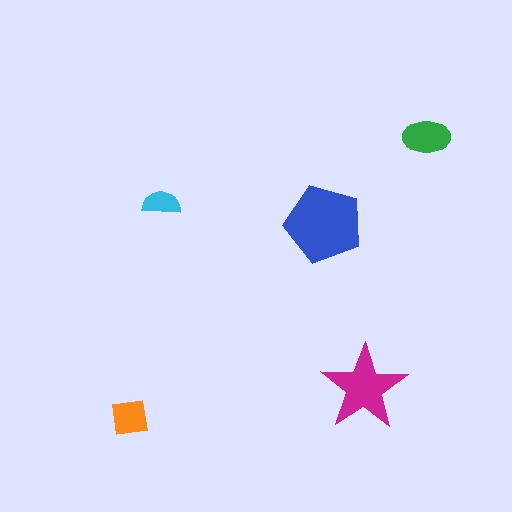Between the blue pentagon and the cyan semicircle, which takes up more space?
The blue pentagon.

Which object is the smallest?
The cyan semicircle.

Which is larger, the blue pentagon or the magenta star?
The blue pentagon.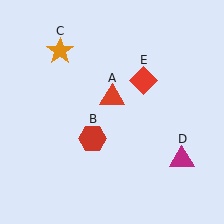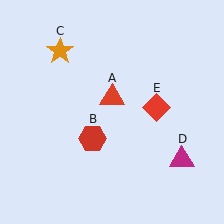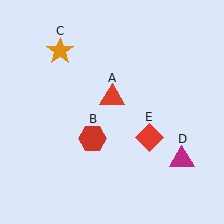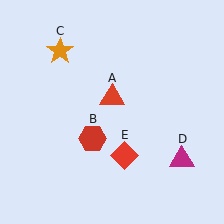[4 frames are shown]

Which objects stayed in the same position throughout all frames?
Red triangle (object A) and red hexagon (object B) and orange star (object C) and magenta triangle (object D) remained stationary.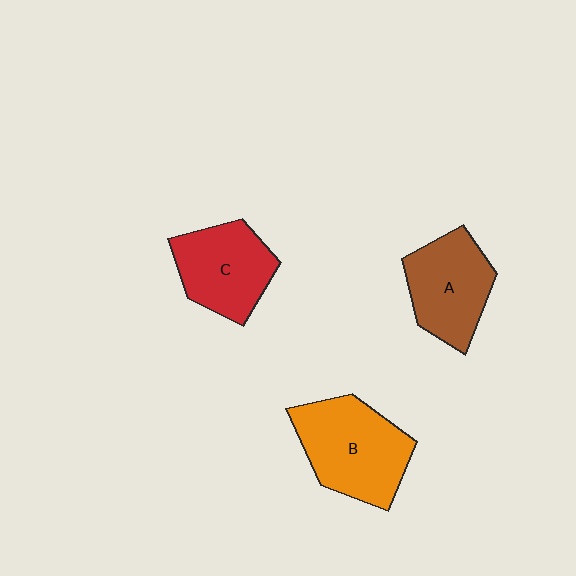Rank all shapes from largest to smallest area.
From largest to smallest: B (orange), A (brown), C (red).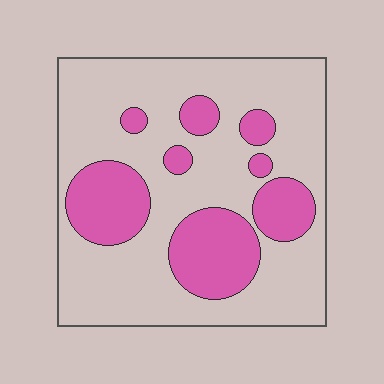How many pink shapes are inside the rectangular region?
8.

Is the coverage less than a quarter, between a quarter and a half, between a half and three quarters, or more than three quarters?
Between a quarter and a half.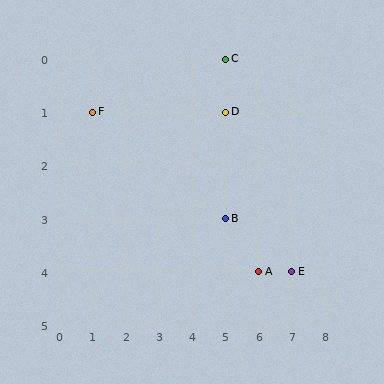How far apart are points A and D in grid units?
Points A and D are 1 column and 3 rows apart (about 3.2 grid units diagonally).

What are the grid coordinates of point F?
Point F is at grid coordinates (1, 1).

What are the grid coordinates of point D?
Point D is at grid coordinates (5, 1).